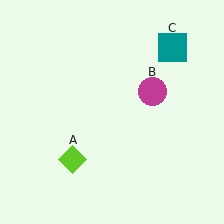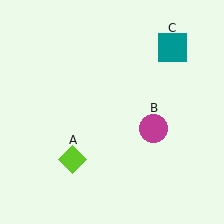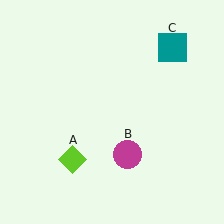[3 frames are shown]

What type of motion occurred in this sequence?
The magenta circle (object B) rotated clockwise around the center of the scene.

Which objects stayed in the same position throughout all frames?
Lime diamond (object A) and teal square (object C) remained stationary.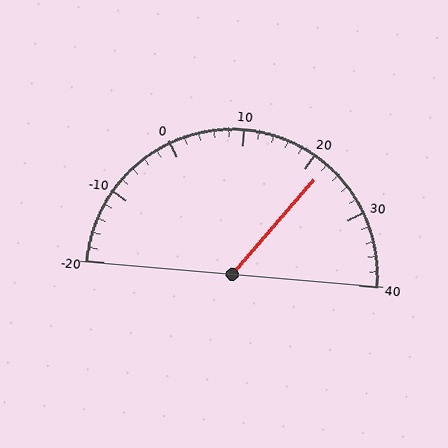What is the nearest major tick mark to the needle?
The nearest major tick mark is 20.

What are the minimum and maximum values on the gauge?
The gauge ranges from -20 to 40.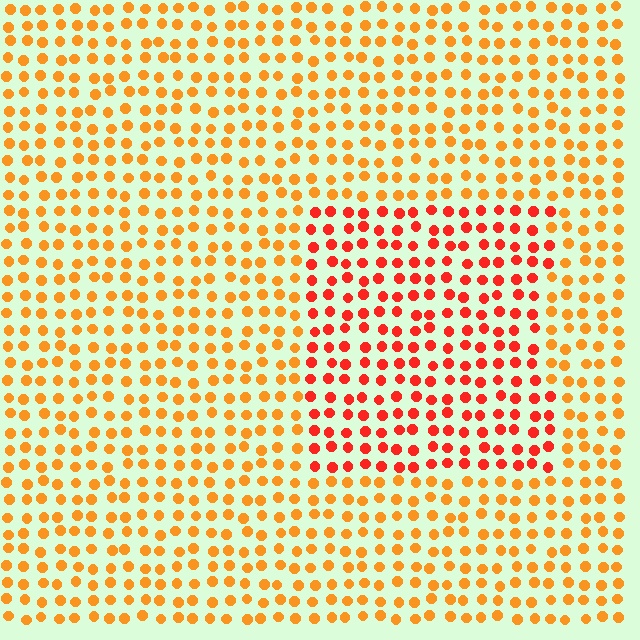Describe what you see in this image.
The image is filled with small orange elements in a uniform arrangement. A rectangle-shaped region is visible where the elements are tinted to a slightly different hue, forming a subtle color boundary.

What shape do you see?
I see a rectangle.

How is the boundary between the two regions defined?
The boundary is defined purely by a slight shift in hue (about 30 degrees). Spacing, size, and orientation are identical on both sides.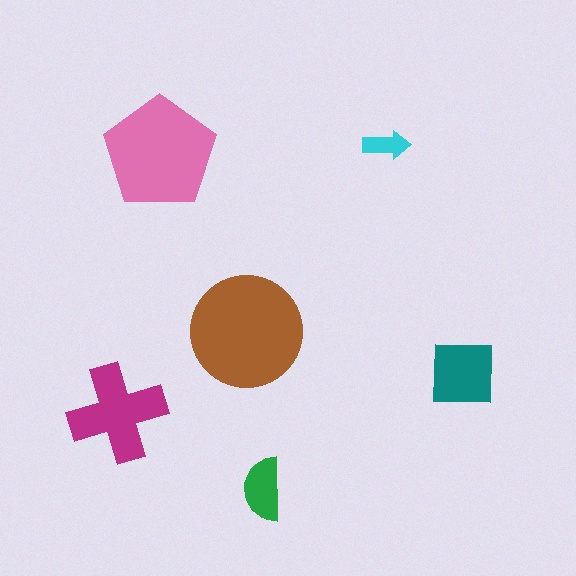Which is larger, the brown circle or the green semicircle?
The brown circle.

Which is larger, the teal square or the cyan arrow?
The teal square.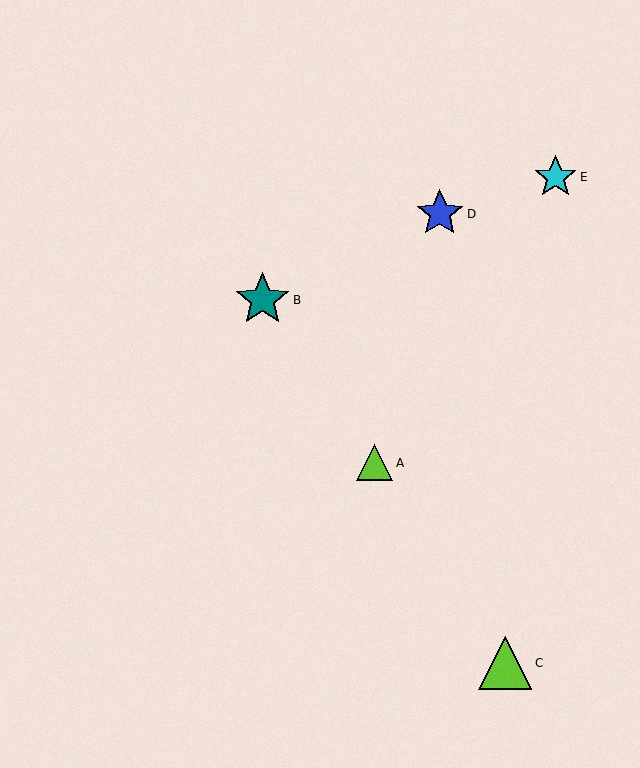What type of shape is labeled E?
Shape E is a cyan star.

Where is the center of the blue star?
The center of the blue star is at (440, 214).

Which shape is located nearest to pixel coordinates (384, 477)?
The lime triangle (labeled A) at (374, 463) is nearest to that location.